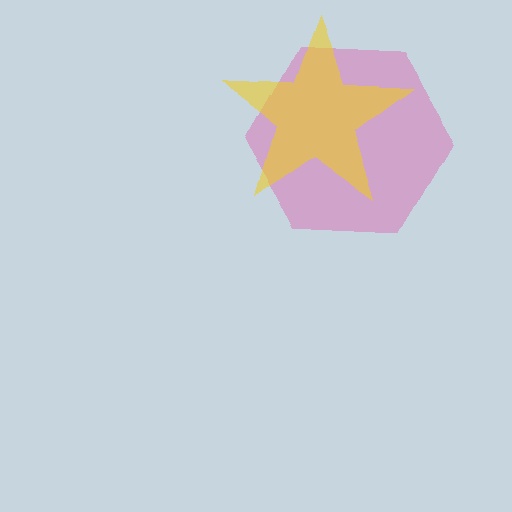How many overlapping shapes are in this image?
There are 2 overlapping shapes in the image.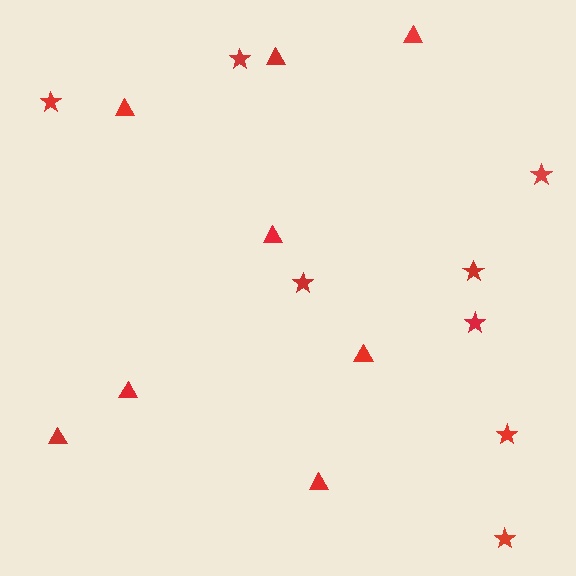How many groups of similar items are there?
There are 2 groups: one group of stars (8) and one group of triangles (8).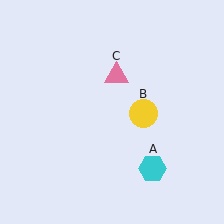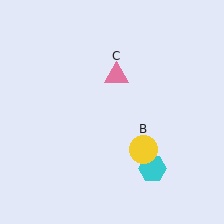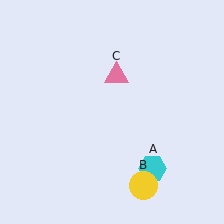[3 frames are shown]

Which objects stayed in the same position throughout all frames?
Cyan hexagon (object A) and pink triangle (object C) remained stationary.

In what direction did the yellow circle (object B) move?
The yellow circle (object B) moved down.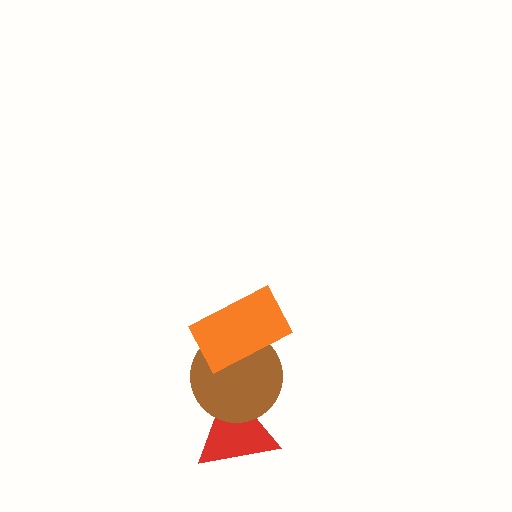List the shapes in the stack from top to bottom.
From top to bottom: the orange rectangle, the brown circle, the red triangle.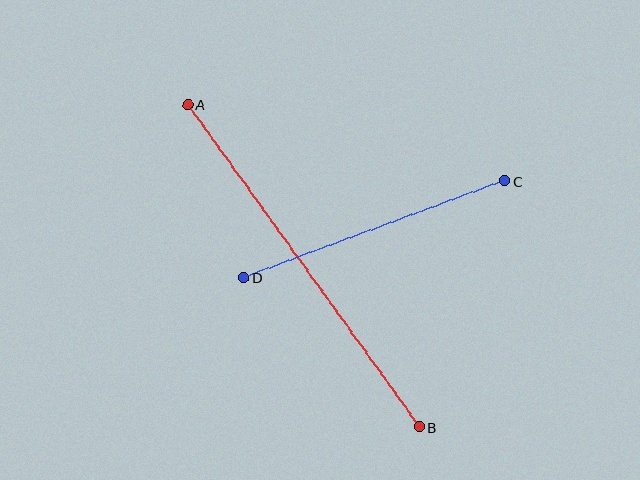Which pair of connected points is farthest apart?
Points A and B are farthest apart.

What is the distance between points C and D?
The distance is approximately 278 pixels.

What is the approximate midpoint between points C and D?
The midpoint is at approximately (374, 229) pixels.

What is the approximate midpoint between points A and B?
The midpoint is at approximately (304, 266) pixels.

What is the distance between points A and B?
The distance is approximately 397 pixels.